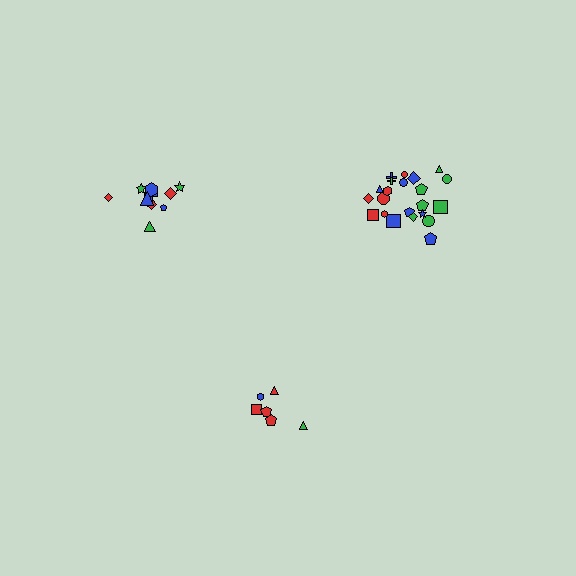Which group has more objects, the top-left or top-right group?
The top-right group.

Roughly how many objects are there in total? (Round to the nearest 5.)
Roughly 40 objects in total.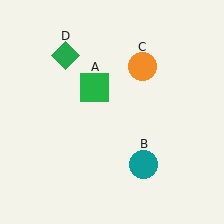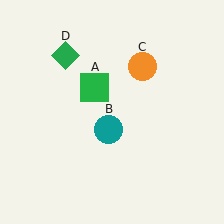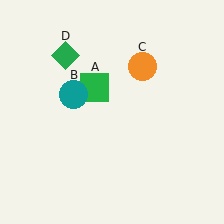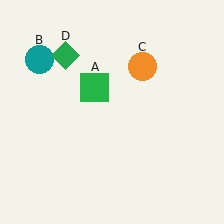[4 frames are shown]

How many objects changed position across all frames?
1 object changed position: teal circle (object B).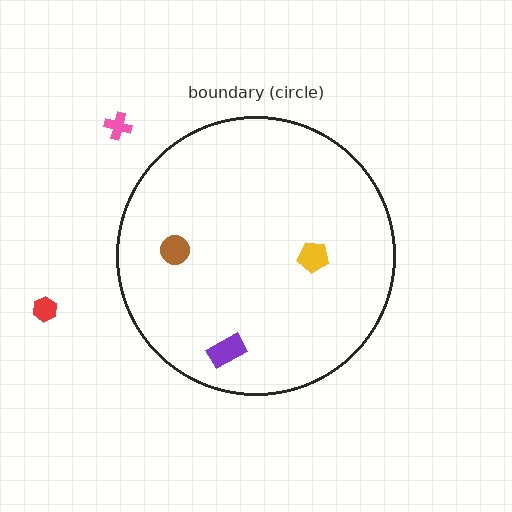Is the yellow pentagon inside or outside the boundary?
Inside.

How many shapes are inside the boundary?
3 inside, 2 outside.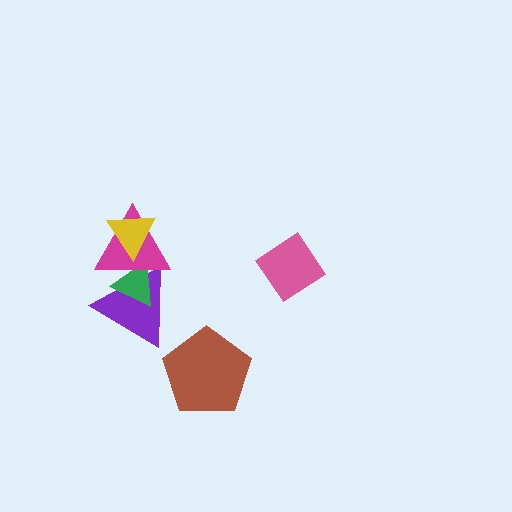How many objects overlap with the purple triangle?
2 objects overlap with the purple triangle.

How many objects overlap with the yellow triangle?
1 object overlaps with the yellow triangle.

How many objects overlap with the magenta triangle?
3 objects overlap with the magenta triangle.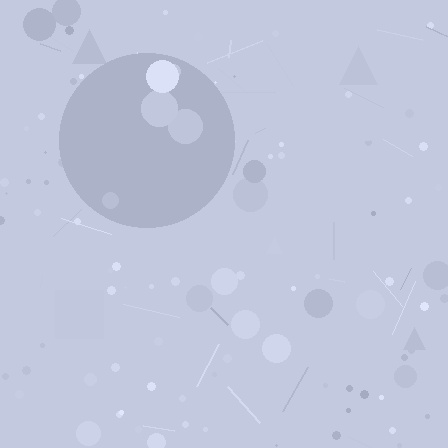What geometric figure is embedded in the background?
A circle is embedded in the background.